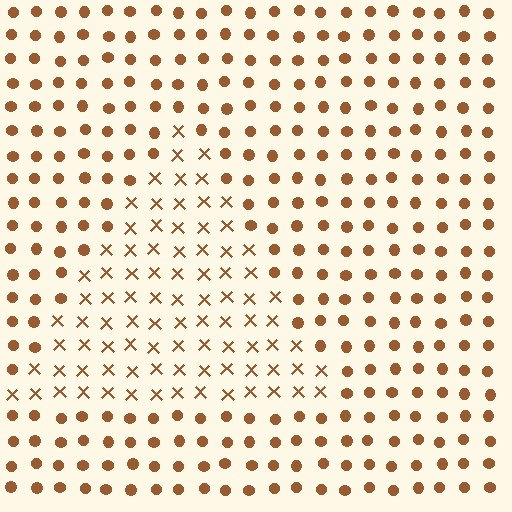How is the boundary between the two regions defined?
The boundary is defined by a change in element shape: X marks inside vs. circles outside. All elements share the same color and spacing.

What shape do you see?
I see a triangle.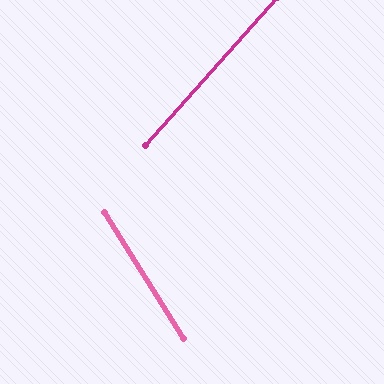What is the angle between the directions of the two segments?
Approximately 74 degrees.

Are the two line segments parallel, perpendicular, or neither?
Neither parallel nor perpendicular — they differ by about 74°.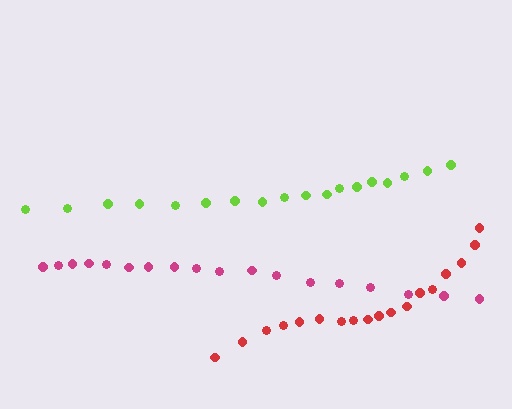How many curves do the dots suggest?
There are 3 distinct paths.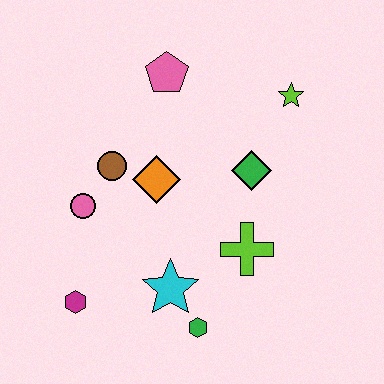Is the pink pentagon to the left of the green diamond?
Yes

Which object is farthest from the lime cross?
The pink pentagon is farthest from the lime cross.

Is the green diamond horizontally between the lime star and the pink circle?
Yes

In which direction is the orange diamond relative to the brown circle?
The orange diamond is to the right of the brown circle.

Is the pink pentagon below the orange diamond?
No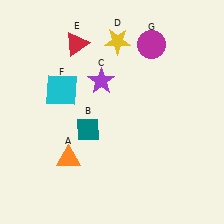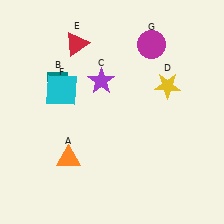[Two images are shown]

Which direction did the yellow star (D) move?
The yellow star (D) moved right.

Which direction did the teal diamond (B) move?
The teal diamond (B) moved up.